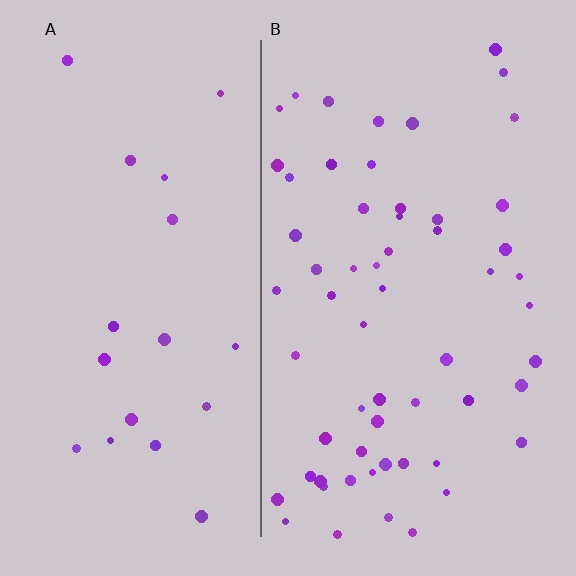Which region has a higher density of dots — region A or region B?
B (the right).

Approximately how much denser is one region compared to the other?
Approximately 3.0× — region B over region A.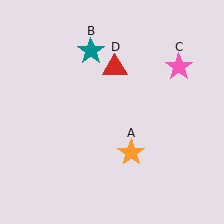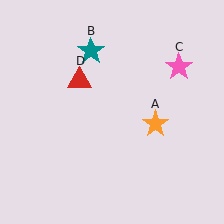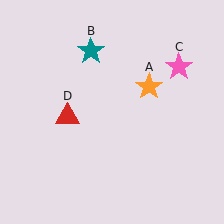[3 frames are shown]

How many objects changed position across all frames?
2 objects changed position: orange star (object A), red triangle (object D).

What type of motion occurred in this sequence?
The orange star (object A), red triangle (object D) rotated counterclockwise around the center of the scene.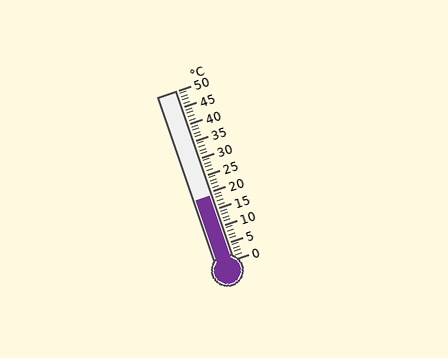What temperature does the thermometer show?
The thermometer shows approximately 19°C.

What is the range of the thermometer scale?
The thermometer scale ranges from 0°C to 50°C.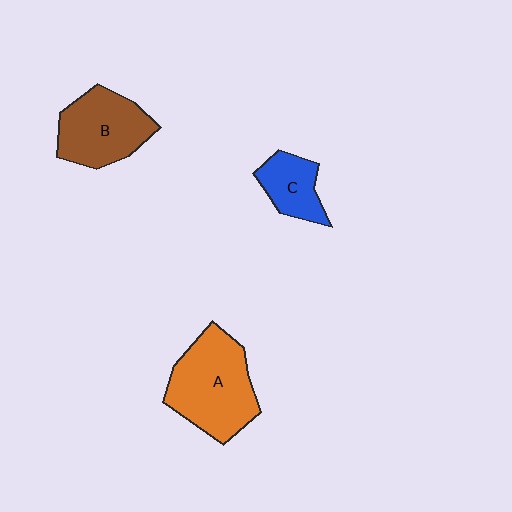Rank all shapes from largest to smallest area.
From largest to smallest: A (orange), B (brown), C (blue).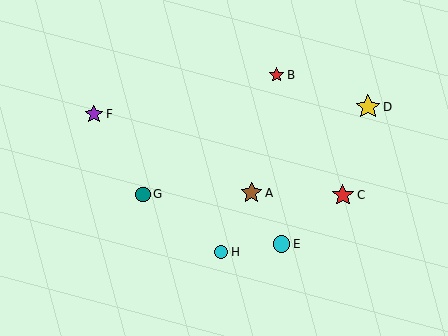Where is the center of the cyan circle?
The center of the cyan circle is at (221, 252).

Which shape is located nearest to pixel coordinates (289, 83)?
The red star (labeled B) at (276, 75) is nearest to that location.